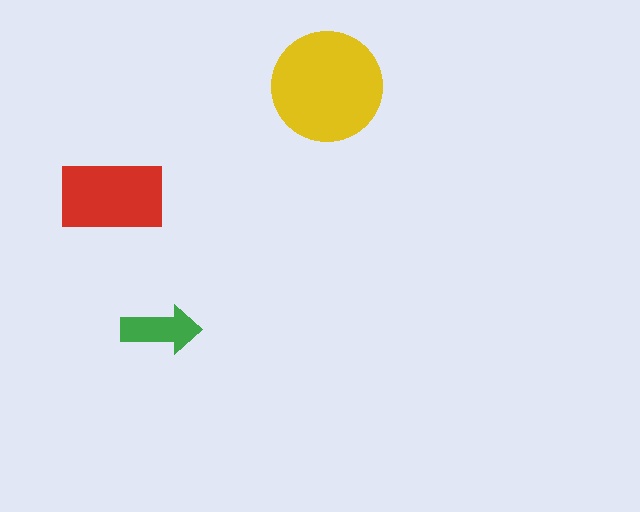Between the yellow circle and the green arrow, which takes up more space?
The yellow circle.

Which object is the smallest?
The green arrow.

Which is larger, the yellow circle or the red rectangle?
The yellow circle.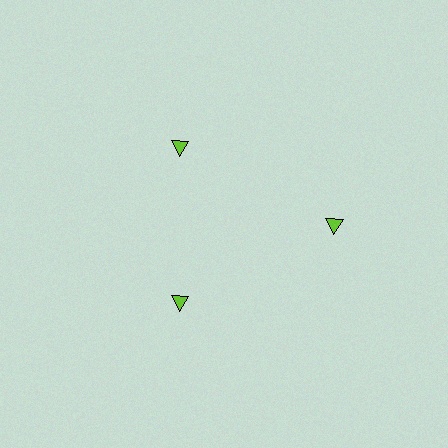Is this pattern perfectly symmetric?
No. The 3 lime triangles are arranged in a ring, but one element near the 3 o'clock position is pushed outward from the center, breaking the 3-fold rotational symmetry.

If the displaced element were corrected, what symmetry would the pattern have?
It would have 3-fold rotational symmetry — the pattern would map onto itself every 120 degrees.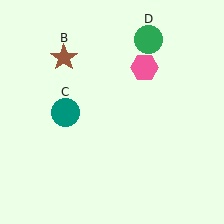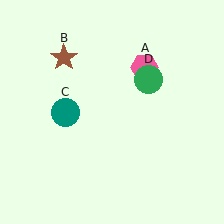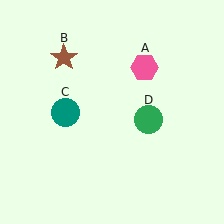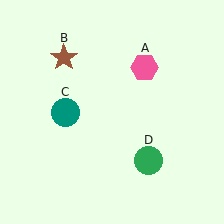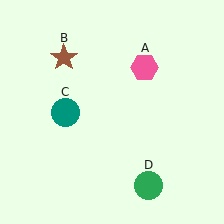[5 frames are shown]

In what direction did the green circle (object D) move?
The green circle (object D) moved down.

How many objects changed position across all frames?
1 object changed position: green circle (object D).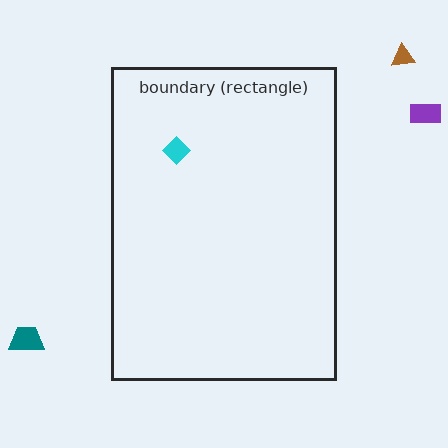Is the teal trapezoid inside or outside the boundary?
Outside.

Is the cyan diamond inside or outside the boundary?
Inside.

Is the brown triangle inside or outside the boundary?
Outside.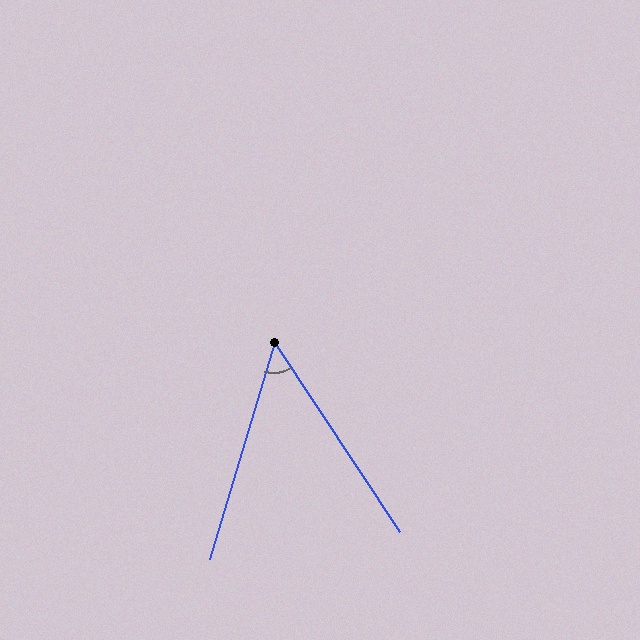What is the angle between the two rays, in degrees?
Approximately 50 degrees.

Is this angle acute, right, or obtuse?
It is acute.